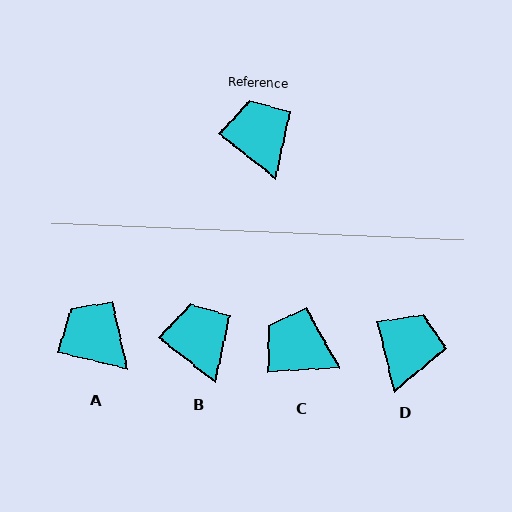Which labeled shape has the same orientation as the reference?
B.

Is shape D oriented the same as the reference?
No, it is off by about 38 degrees.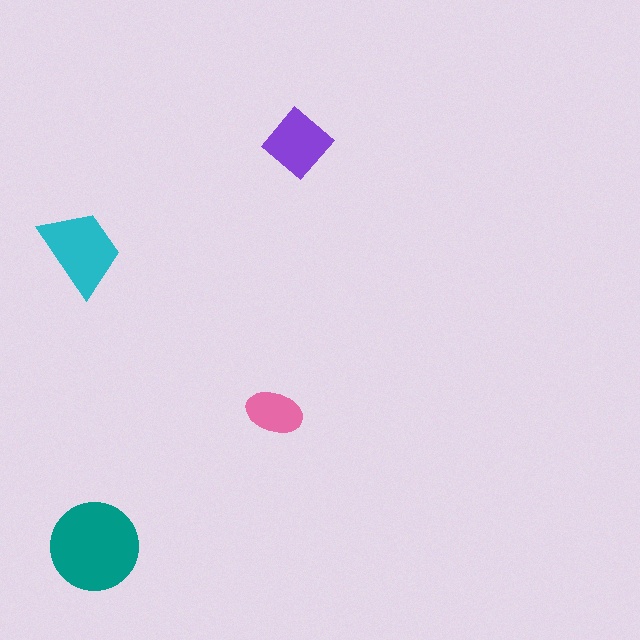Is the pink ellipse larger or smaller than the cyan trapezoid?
Smaller.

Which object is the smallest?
The pink ellipse.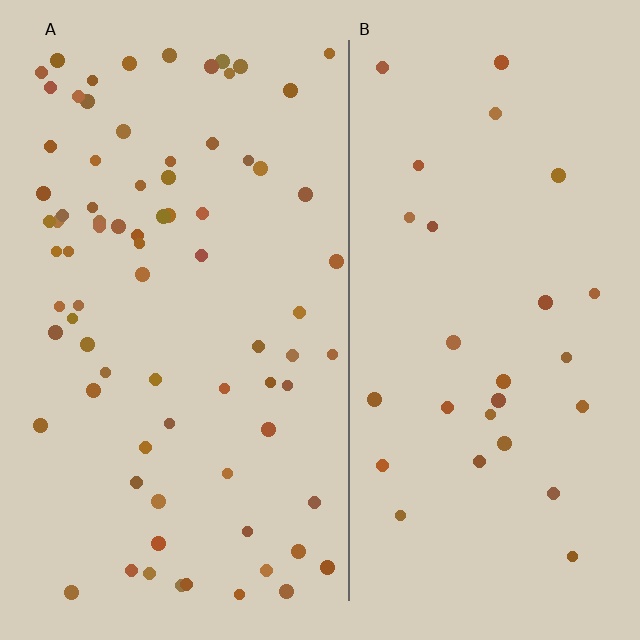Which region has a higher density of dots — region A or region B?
A (the left).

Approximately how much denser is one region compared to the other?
Approximately 2.7× — region A over region B.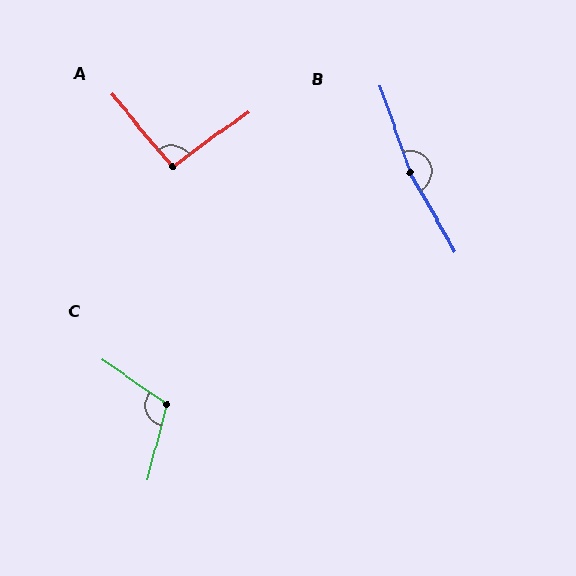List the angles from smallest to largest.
A (94°), C (110°), B (170°).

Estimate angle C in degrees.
Approximately 110 degrees.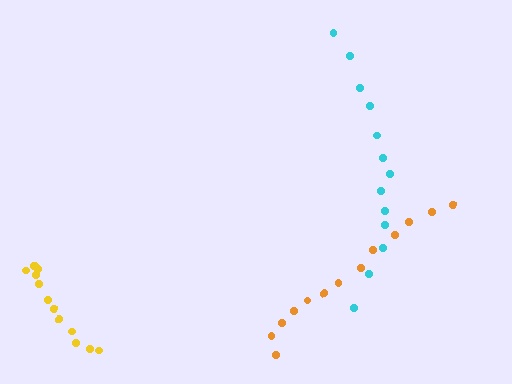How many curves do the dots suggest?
There are 3 distinct paths.